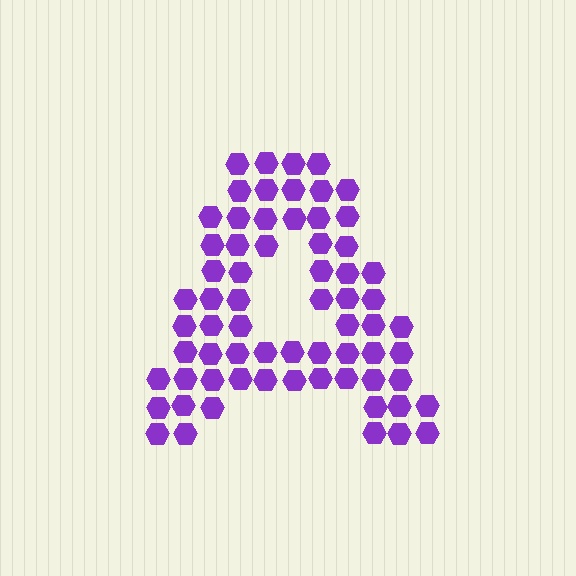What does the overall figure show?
The overall figure shows the letter A.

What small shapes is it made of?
It is made of small hexagons.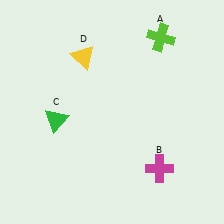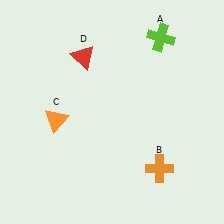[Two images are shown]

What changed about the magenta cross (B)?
In Image 1, B is magenta. In Image 2, it changed to orange.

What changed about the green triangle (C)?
In Image 1, C is green. In Image 2, it changed to orange.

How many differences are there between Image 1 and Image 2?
There are 3 differences between the two images.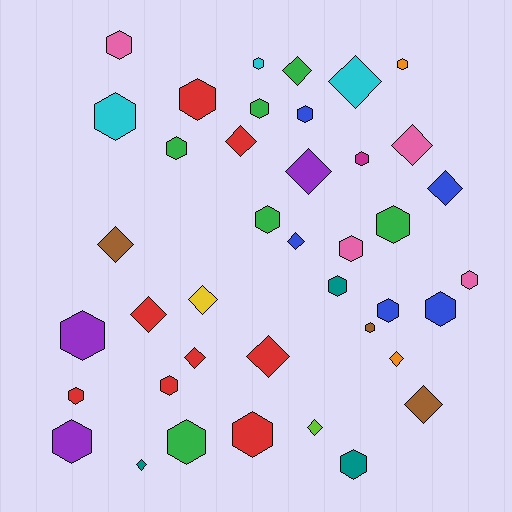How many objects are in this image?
There are 40 objects.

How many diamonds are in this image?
There are 16 diamonds.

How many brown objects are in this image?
There are 3 brown objects.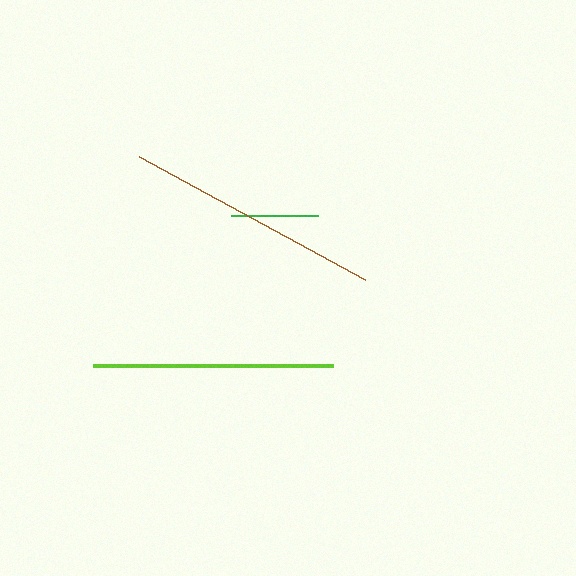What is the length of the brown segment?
The brown segment is approximately 257 pixels long.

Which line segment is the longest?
The brown line is the longest at approximately 257 pixels.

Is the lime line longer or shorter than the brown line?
The brown line is longer than the lime line.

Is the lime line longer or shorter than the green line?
The lime line is longer than the green line.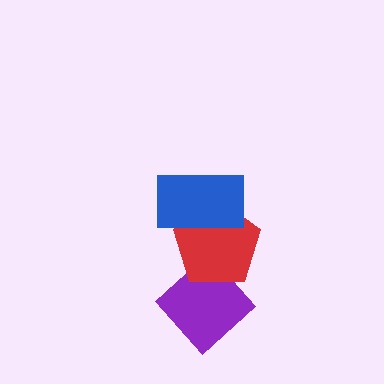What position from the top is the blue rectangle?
The blue rectangle is 1st from the top.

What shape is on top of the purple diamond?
The red pentagon is on top of the purple diamond.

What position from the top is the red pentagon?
The red pentagon is 2nd from the top.